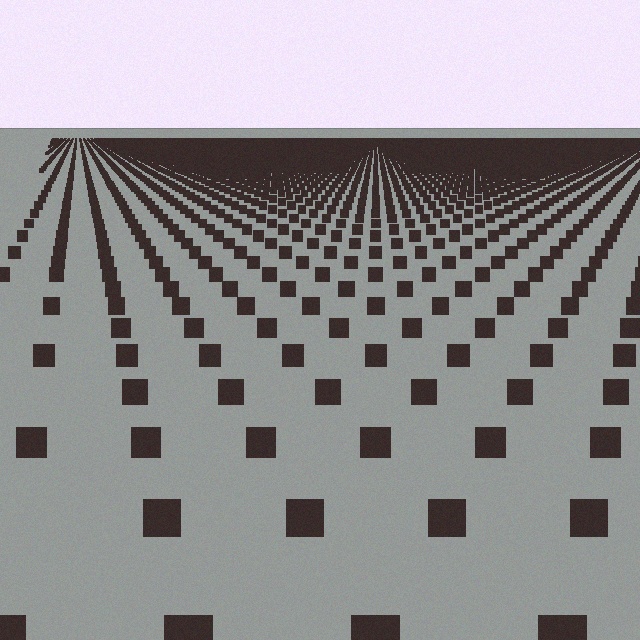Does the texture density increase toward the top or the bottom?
Density increases toward the top.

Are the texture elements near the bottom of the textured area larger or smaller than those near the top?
Larger. Near the bottom, elements are closer to the viewer and appear at a bigger on-screen size.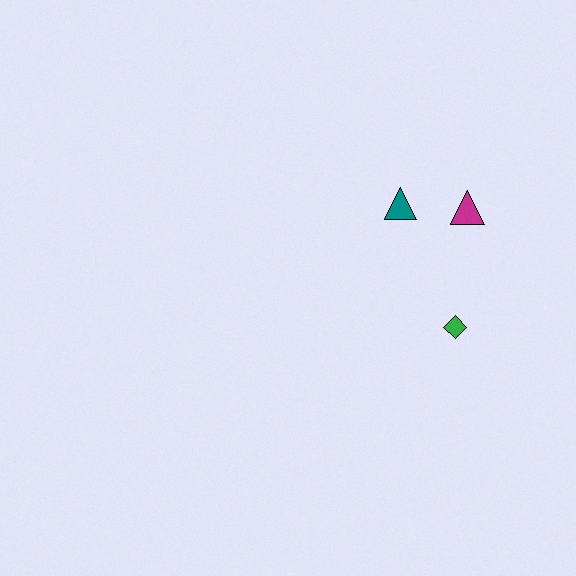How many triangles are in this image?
There are 2 triangles.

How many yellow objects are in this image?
There are no yellow objects.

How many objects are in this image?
There are 3 objects.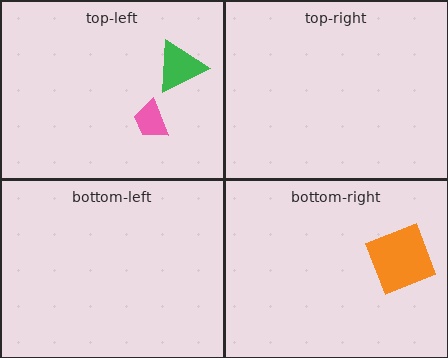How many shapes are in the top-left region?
2.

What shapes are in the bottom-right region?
The orange square.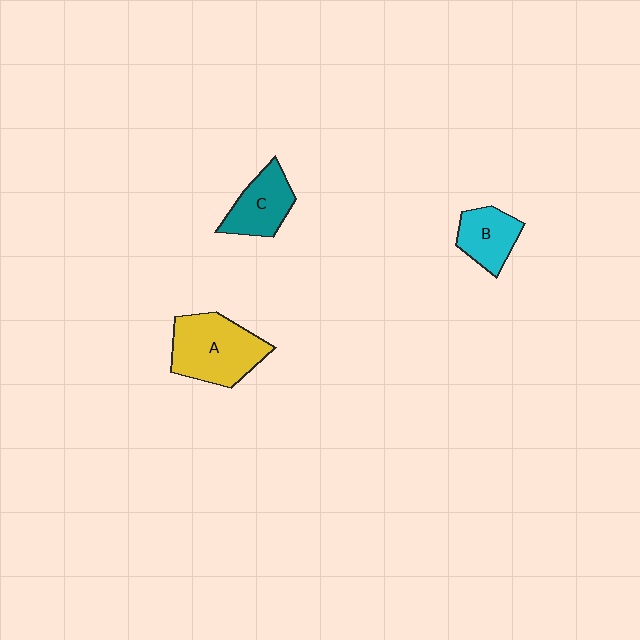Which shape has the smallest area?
Shape B (cyan).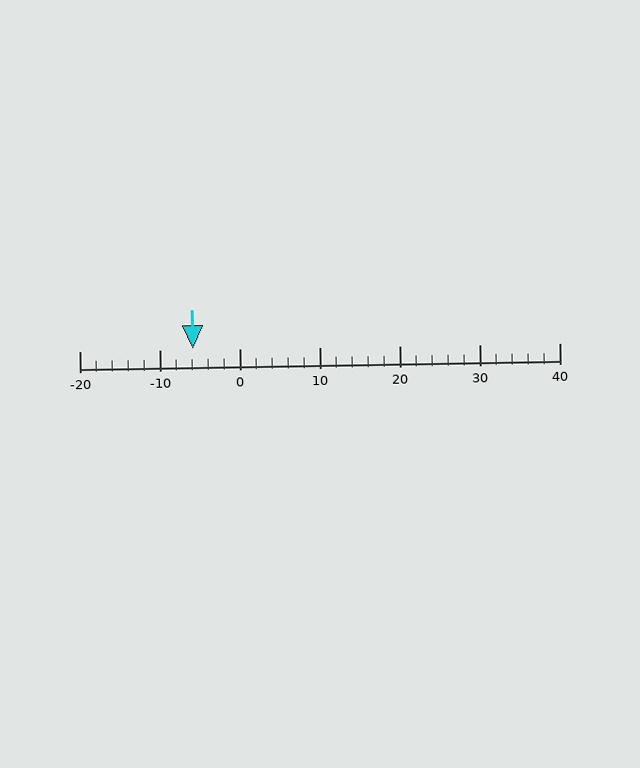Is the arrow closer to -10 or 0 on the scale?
The arrow is closer to -10.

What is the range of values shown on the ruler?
The ruler shows values from -20 to 40.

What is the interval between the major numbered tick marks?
The major tick marks are spaced 10 units apart.